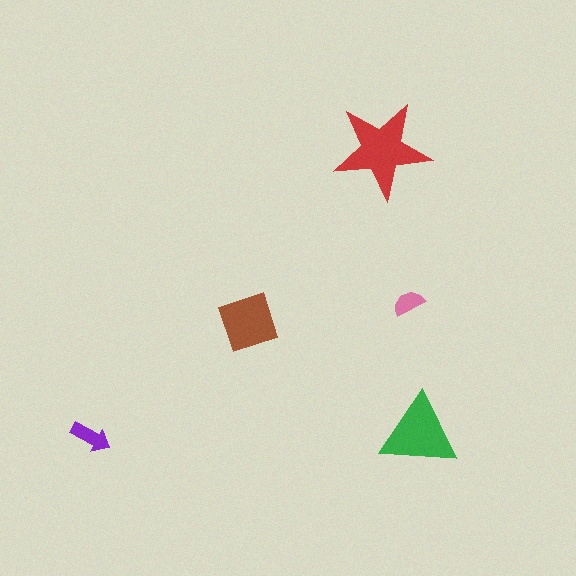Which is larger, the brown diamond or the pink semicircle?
The brown diamond.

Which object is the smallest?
The pink semicircle.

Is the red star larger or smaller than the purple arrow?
Larger.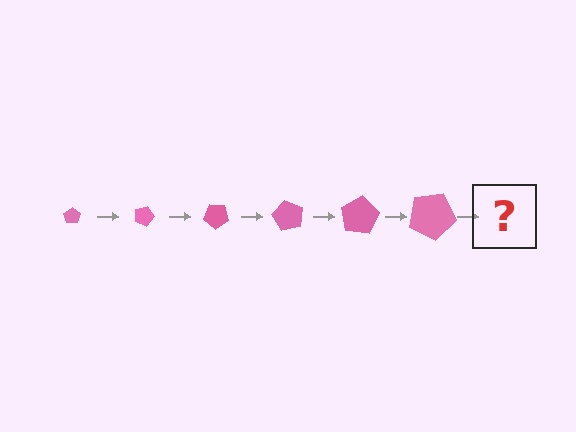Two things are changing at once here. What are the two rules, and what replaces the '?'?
The two rules are that the pentagon grows larger each step and it rotates 20 degrees each step. The '?' should be a pentagon, larger than the previous one and rotated 120 degrees from the start.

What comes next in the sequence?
The next element should be a pentagon, larger than the previous one and rotated 120 degrees from the start.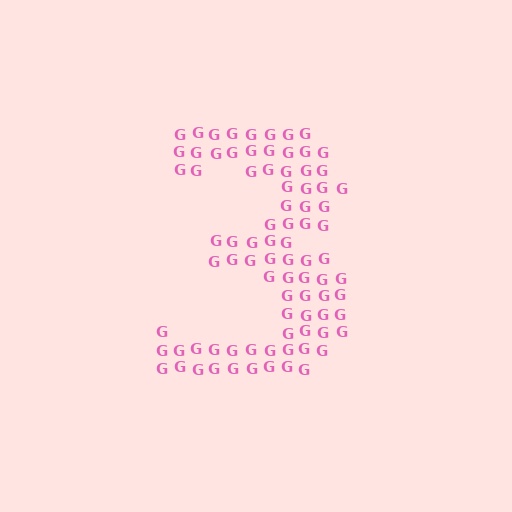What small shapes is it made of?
It is made of small letter G's.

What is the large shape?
The large shape is the digit 3.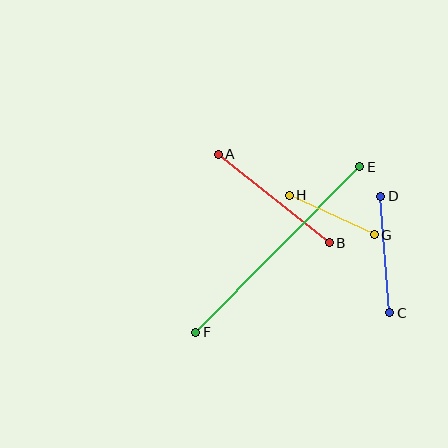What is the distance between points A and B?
The distance is approximately 142 pixels.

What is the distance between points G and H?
The distance is approximately 94 pixels.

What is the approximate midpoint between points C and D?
The midpoint is at approximately (385, 255) pixels.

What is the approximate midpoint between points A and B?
The midpoint is at approximately (274, 198) pixels.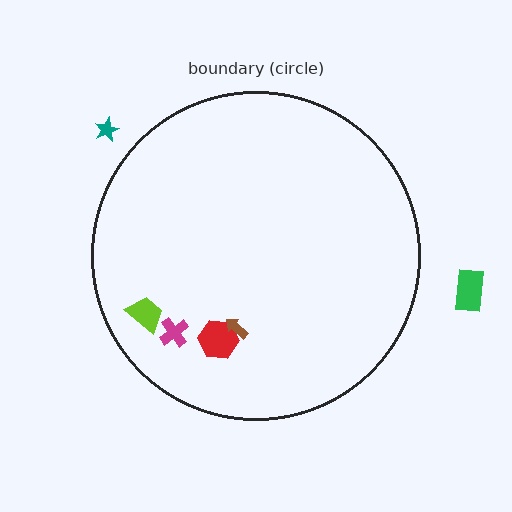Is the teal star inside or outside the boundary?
Outside.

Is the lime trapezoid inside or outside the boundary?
Inside.